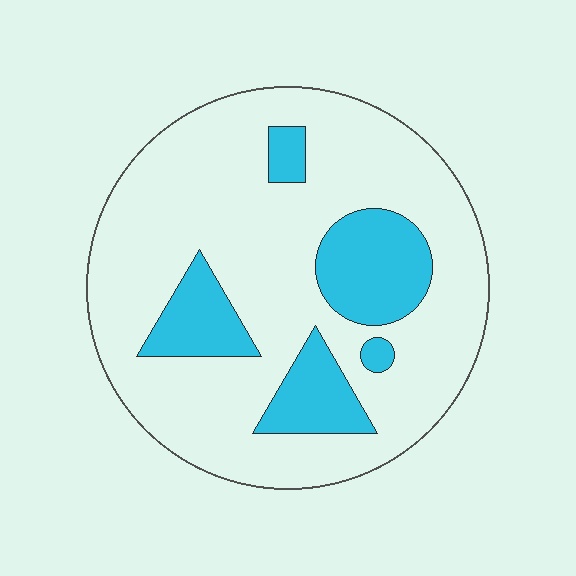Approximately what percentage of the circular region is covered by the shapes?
Approximately 20%.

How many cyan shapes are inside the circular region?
5.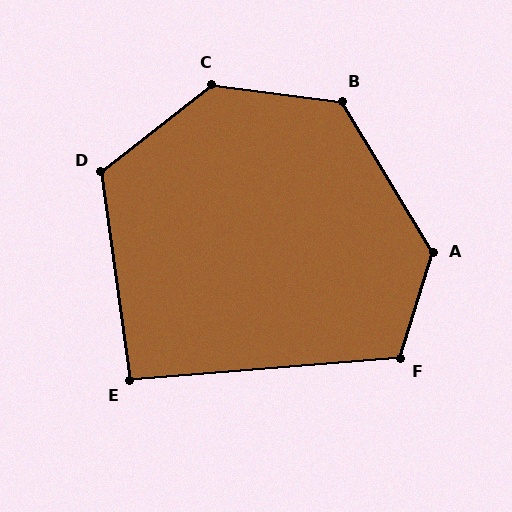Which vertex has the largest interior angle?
C, at approximately 135 degrees.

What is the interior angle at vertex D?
Approximately 120 degrees (obtuse).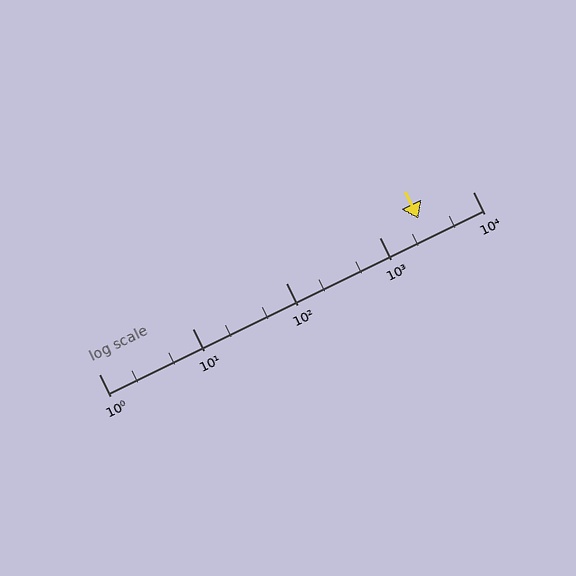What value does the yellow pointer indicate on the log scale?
The pointer indicates approximately 2600.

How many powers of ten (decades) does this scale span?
The scale spans 4 decades, from 1 to 10000.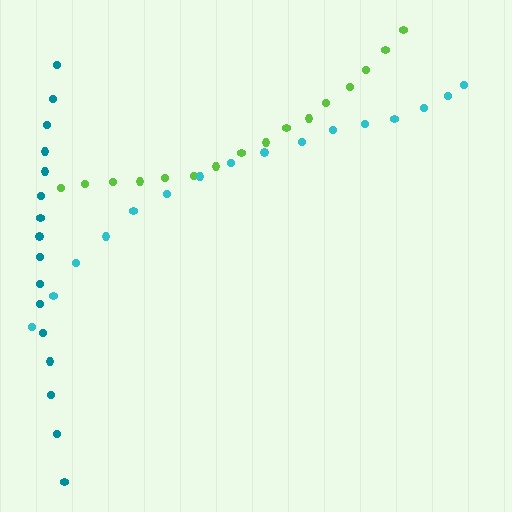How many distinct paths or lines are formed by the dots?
There are 3 distinct paths.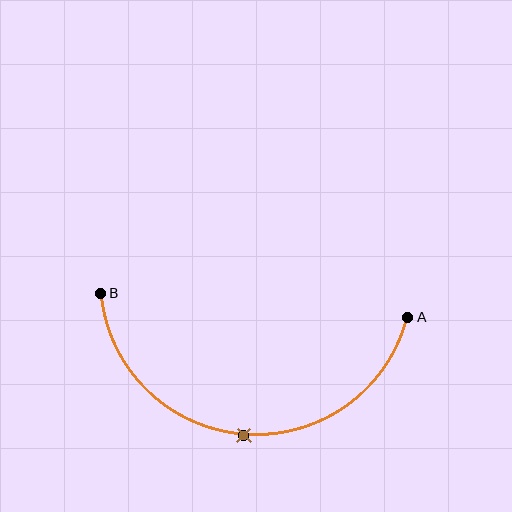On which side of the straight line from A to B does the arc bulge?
The arc bulges below the straight line connecting A and B.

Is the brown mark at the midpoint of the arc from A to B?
Yes. The brown mark lies on the arc at equal arc-length from both A and B — it is the arc midpoint.